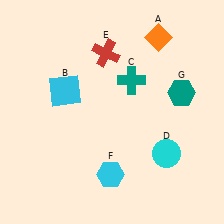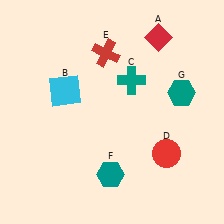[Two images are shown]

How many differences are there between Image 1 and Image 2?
There are 3 differences between the two images.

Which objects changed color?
A changed from orange to red. D changed from cyan to red. F changed from cyan to teal.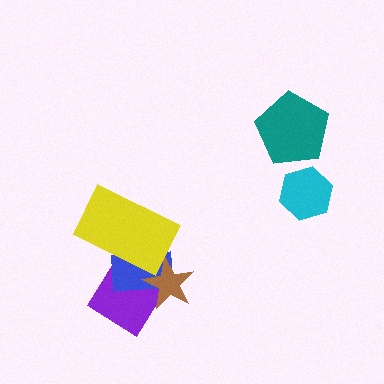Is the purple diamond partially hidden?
Yes, it is partially covered by another shape.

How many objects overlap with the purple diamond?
3 objects overlap with the purple diamond.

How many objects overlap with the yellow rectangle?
2 objects overlap with the yellow rectangle.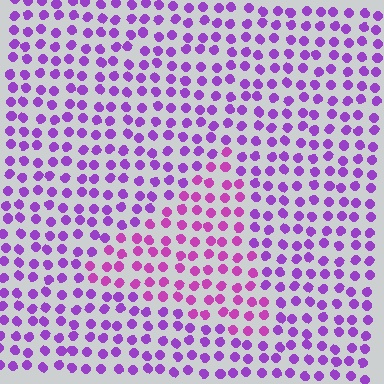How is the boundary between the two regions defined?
The boundary is defined purely by a slight shift in hue (about 28 degrees). Spacing, size, and orientation are identical on both sides.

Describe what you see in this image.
The image is filled with small purple elements in a uniform arrangement. A triangle-shaped region is visible where the elements are tinted to a slightly different hue, forming a subtle color boundary.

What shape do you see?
I see a triangle.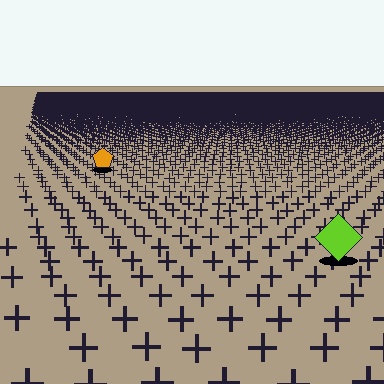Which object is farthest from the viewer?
The orange pentagon is farthest from the viewer. It appears smaller and the ground texture around it is denser.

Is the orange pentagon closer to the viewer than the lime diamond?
No. The lime diamond is closer — you can tell from the texture gradient: the ground texture is coarser near it.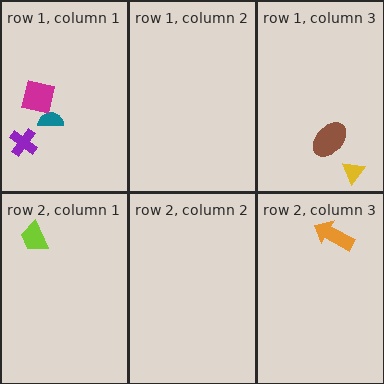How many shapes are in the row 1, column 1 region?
3.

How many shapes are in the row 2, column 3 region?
1.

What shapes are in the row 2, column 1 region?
The lime trapezoid.